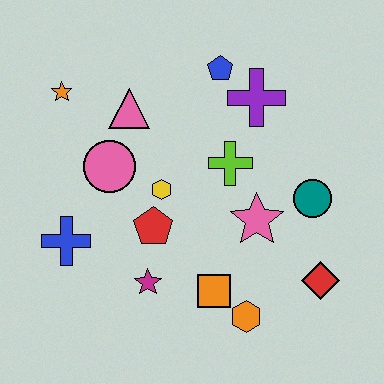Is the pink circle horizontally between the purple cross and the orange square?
No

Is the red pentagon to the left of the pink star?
Yes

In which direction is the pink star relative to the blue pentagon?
The pink star is below the blue pentagon.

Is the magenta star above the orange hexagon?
Yes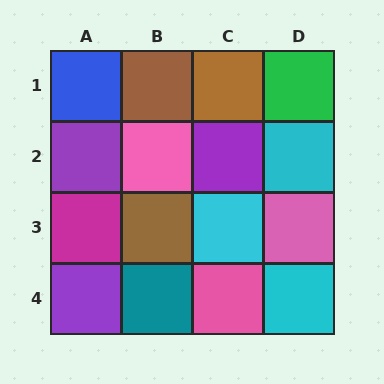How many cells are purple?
3 cells are purple.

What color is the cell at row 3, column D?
Pink.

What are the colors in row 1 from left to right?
Blue, brown, brown, green.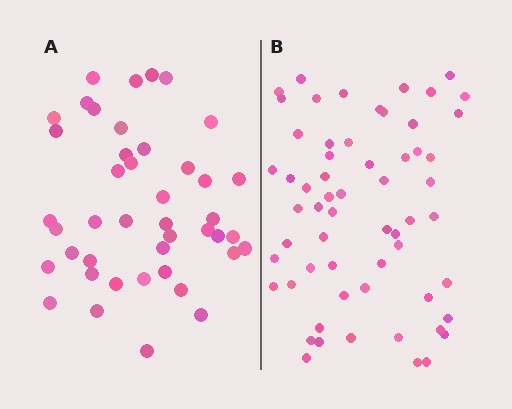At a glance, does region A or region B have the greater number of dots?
Region B (the right region) has more dots.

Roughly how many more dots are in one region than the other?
Region B has approximately 15 more dots than region A.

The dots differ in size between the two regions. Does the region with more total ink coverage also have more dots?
No. Region A has more total ink coverage because its dots are larger, but region B actually contains more individual dots. Total area can be misleading — the number of items is what matters here.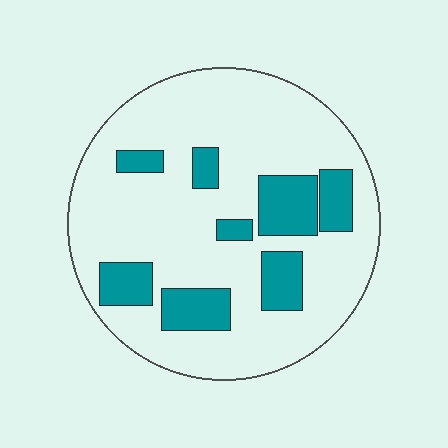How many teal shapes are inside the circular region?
8.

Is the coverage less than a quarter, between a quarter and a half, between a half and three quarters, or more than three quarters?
Less than a quarter.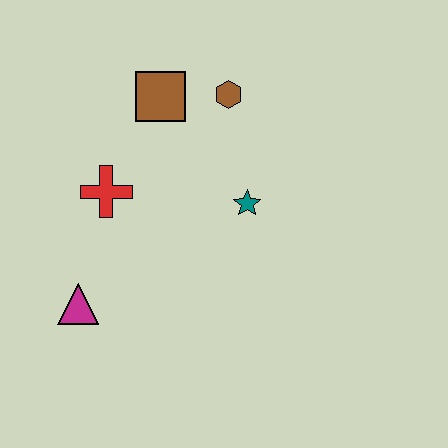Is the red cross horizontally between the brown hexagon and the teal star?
No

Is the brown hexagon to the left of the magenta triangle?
No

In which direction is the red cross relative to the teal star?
The red cross is to the left of the teal star.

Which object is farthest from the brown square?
The magenta triangle is farthest from the brown square.